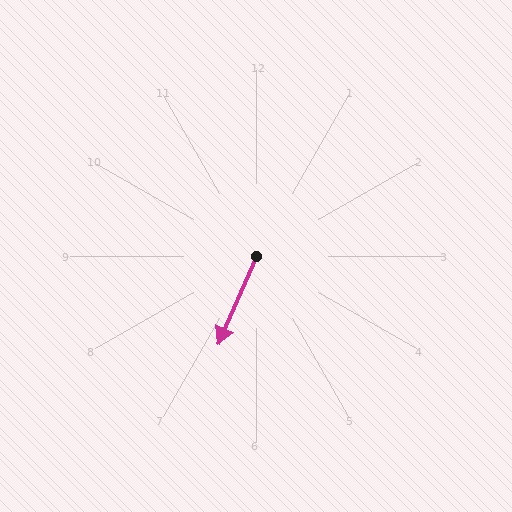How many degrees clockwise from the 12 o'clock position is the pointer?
Approximately 204 degrees.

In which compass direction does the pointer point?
Southwest.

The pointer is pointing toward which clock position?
Roughly 7 o'clock.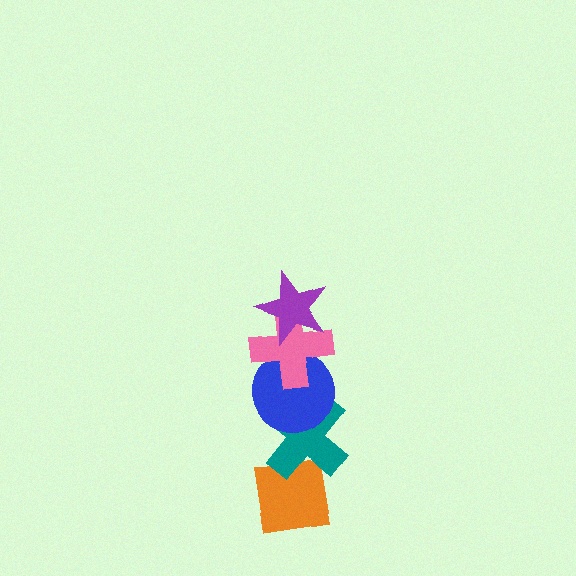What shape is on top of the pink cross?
The purple star is on top of the pink cross.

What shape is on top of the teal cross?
The blue circle is on top of the teal cross.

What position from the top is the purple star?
The purple star is 1st from the top.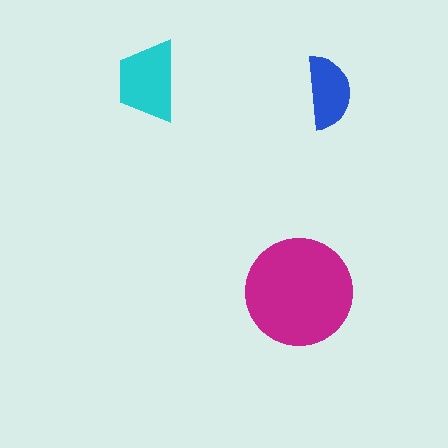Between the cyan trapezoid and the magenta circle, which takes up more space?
The magenta circle.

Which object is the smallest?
The blue semicircle.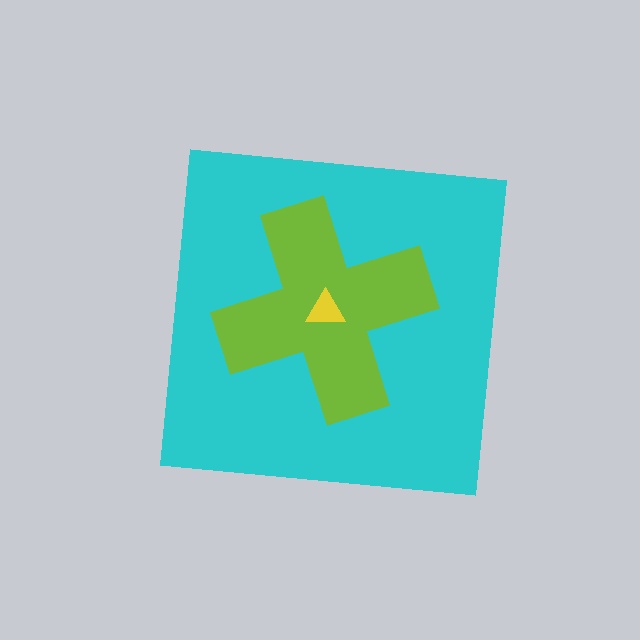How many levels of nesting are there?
3.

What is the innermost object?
The yellow triangle.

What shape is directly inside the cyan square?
The lime cross.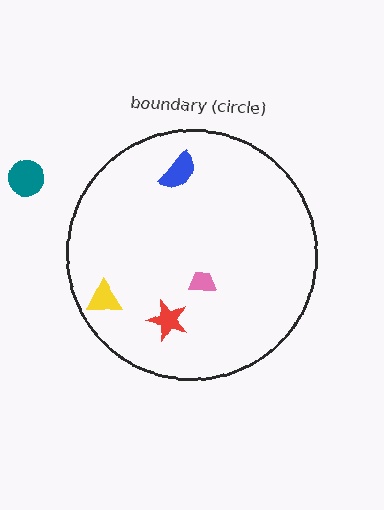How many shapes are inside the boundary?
4 inside, 1 outside.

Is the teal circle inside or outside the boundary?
Outside.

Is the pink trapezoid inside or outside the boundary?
Inside.